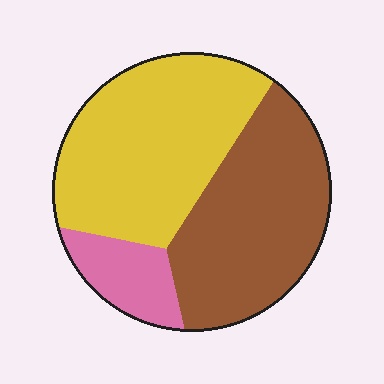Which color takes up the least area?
Pink, at roughly 10%.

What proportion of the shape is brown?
Brown covers about 40% of the shape.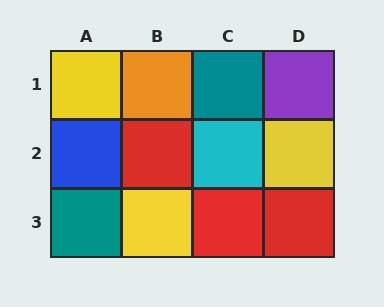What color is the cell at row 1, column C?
Teal.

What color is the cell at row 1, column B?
Orange.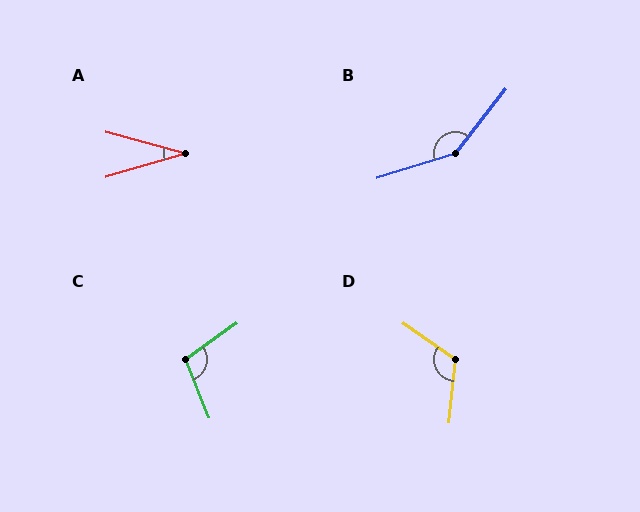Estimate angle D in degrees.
Approximately 119 degrees.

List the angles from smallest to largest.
A (31°), C (103°), D (119°), B (145°).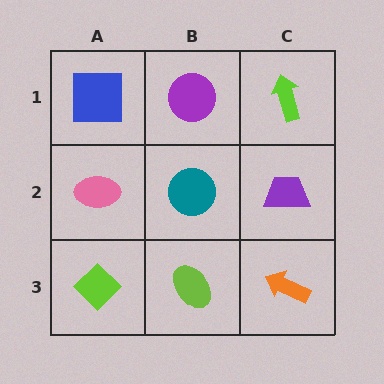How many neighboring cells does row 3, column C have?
2.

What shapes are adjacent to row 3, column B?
A teal circle (row 2, column B), a lime diamond (row 3, column A), an orange arrow (row 3, column C).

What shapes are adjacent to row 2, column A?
A blue square (row 1, column A), a lime diamond (row 3, column A), a teal circle (row 2, column B).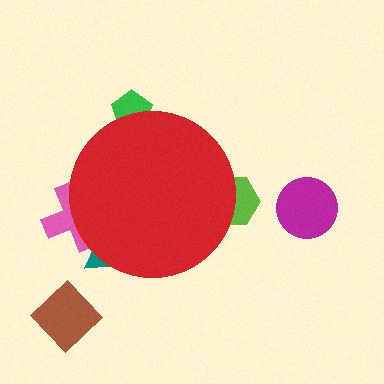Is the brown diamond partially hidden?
No, the brown diamond is fully visible.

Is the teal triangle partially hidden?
Yes, the teal triangle is partially hidden behind the red circle.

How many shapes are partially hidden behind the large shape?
4 shapes are partially hidden.